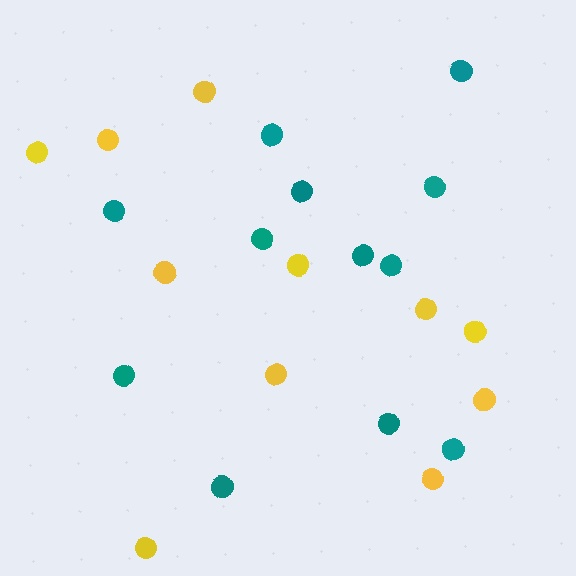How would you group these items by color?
There are 2 groups: one group of yellow circles (11) and one group of teal circles (12).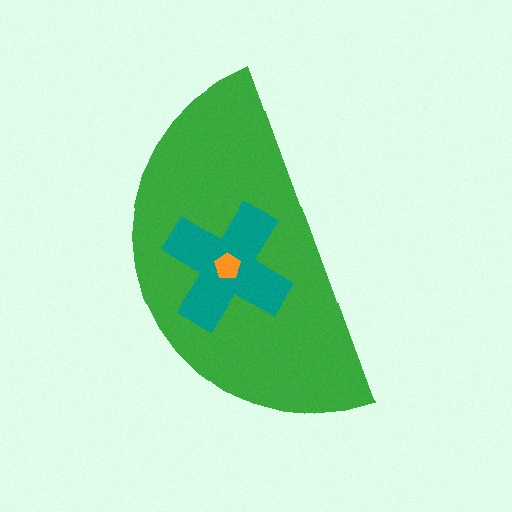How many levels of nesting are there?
3.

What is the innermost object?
The orange pentagon.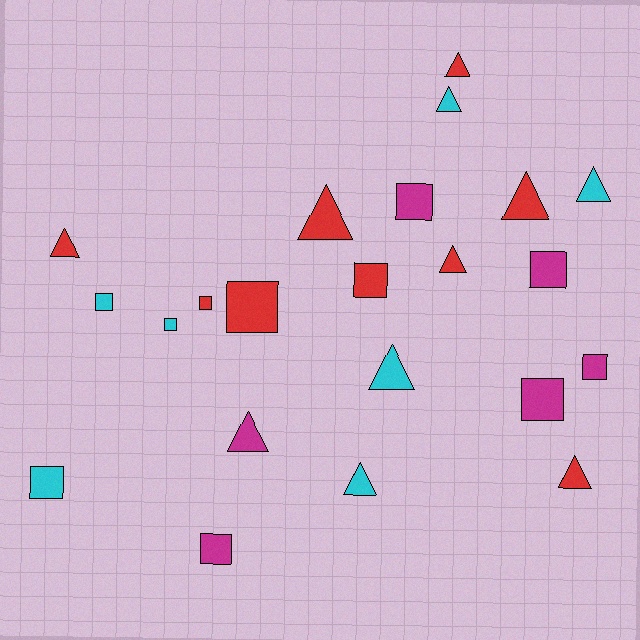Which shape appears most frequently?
Triangle, with 11 objects.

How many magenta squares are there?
There are 5 magenta squares.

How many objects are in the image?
There are 22 objects.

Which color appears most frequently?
Red, with 9 objects.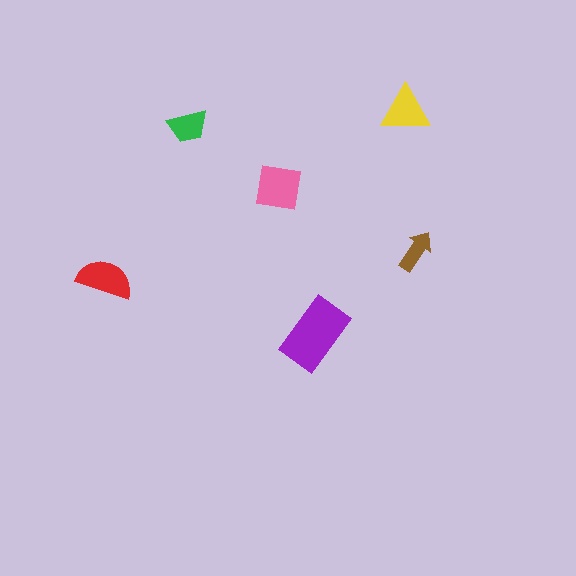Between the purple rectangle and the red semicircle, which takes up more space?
The purple rectangle.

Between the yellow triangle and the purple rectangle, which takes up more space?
The purple rectangle.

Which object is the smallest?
The brown arrow.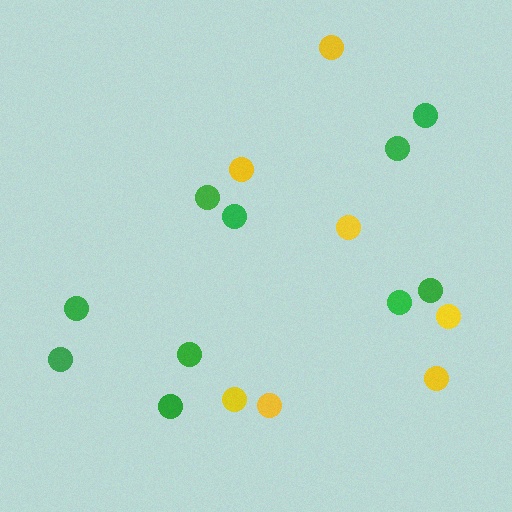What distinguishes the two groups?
There are 2 groups: one group of yellow circles (7) and one group of green circles (10).